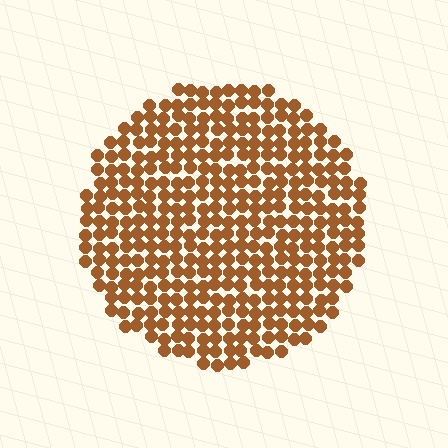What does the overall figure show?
The overall figure shows a circle.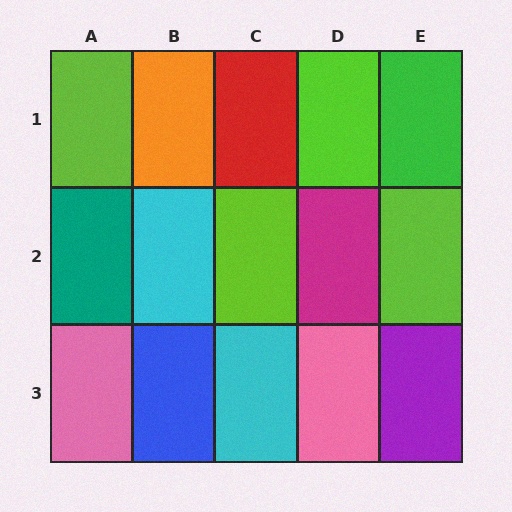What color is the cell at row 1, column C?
Red.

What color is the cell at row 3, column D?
Pink.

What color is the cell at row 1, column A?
Lime.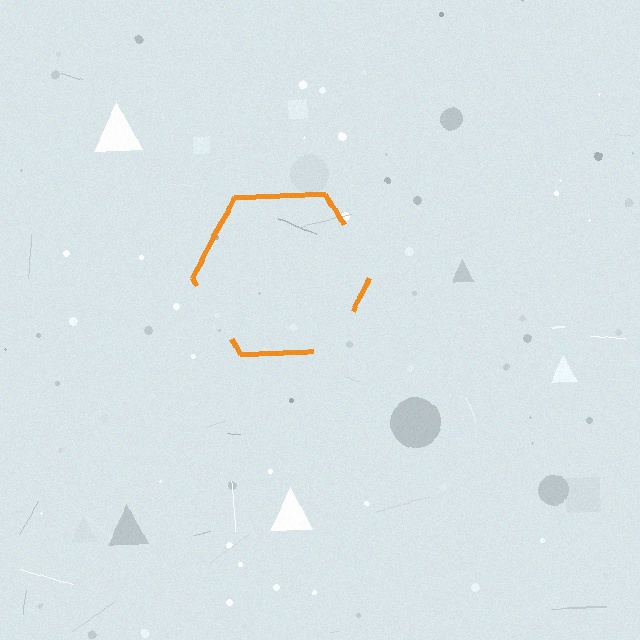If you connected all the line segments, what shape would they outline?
They would outline a hexagon.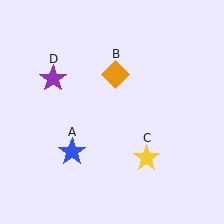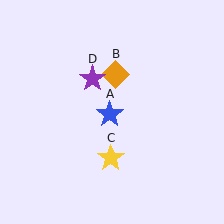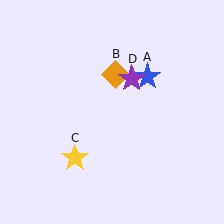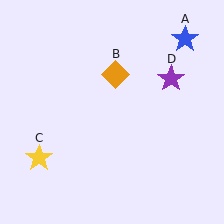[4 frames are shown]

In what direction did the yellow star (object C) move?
The yellow star (object C) moved left.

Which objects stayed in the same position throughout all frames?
Orange diamond (object B) remained stationary.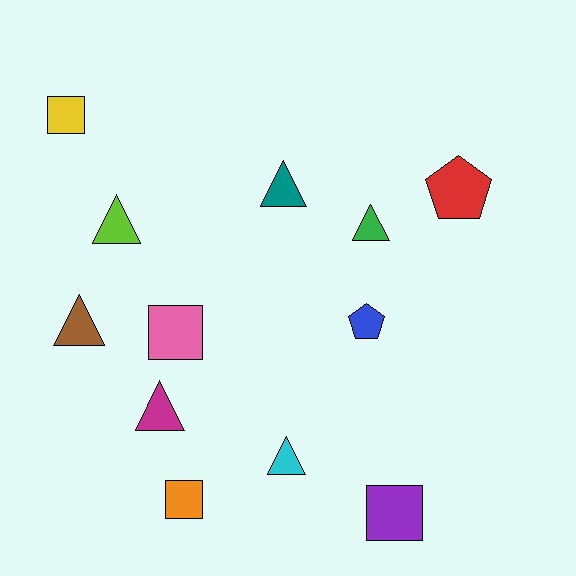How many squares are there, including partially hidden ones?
There are 4 squares.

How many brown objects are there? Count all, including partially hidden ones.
There is 1 brown object.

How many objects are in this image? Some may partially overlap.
There are 12 objects.